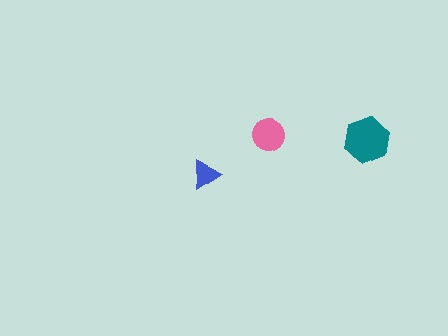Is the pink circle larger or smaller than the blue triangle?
Larger.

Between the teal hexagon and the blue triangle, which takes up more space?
The teal hexagon.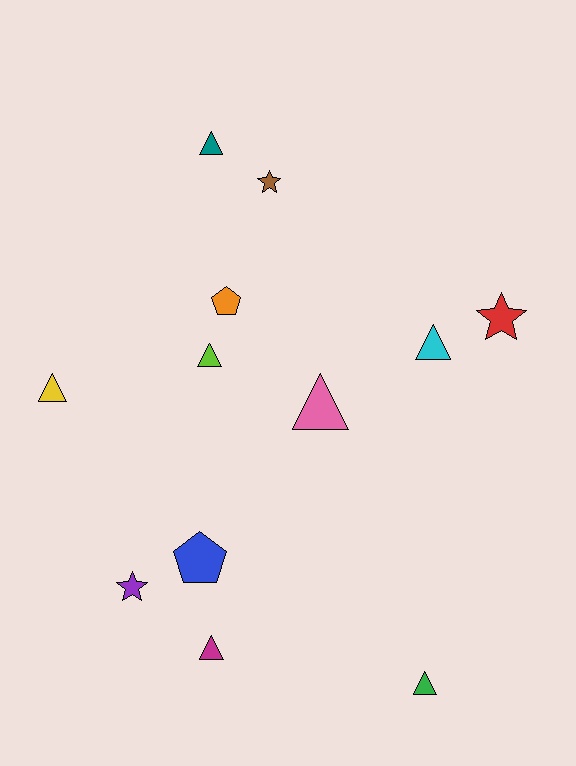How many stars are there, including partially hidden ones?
There are 3 stars.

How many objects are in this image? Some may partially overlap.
There are 12 objects.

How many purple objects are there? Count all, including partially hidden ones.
There is 1 purple object.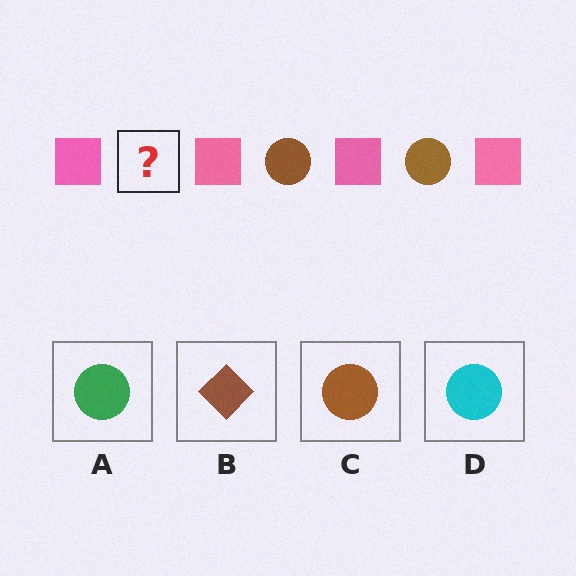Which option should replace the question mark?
Option C.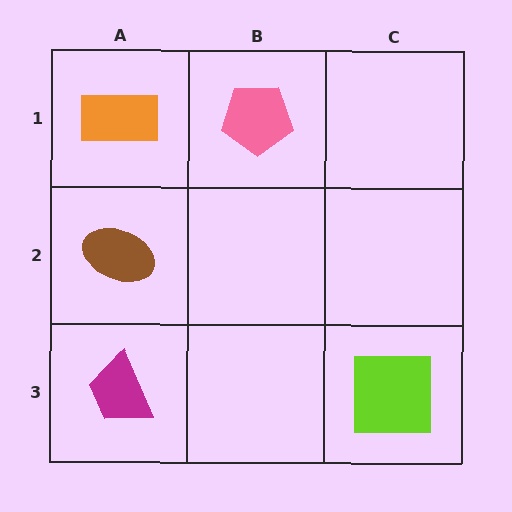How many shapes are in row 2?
1 shape.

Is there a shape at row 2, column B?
No, that cell is empty.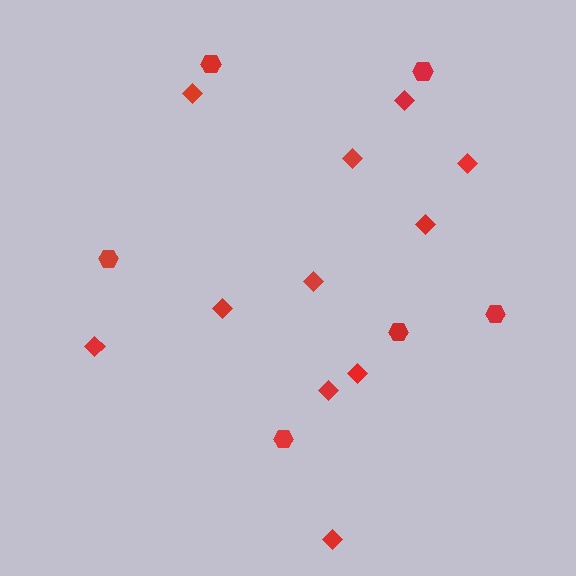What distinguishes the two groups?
There are 2 groups: one group of hexagons (6) and one group of diamonds (11).